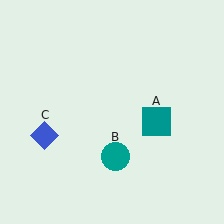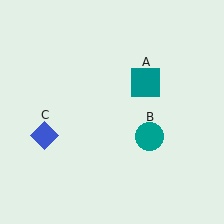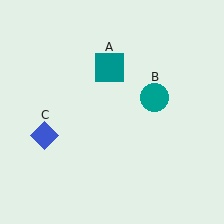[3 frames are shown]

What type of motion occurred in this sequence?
The teal square (object A), teal circle (object B) rotated counterclockwise around the center of the scene.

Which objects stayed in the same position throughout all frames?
Blue diamond (object C) remained stationary.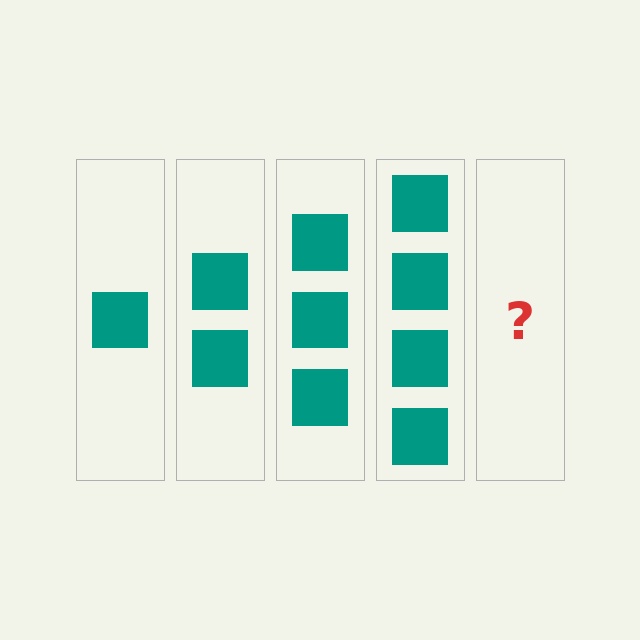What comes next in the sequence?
The next element should be 5 squares.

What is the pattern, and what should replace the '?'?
The pattern is that each step adds one more square. The '?' should be 5 squares.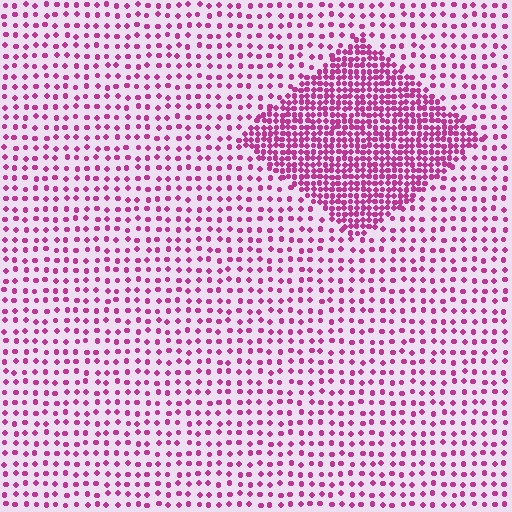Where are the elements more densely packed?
The elements are more densely packed inside the diamond boundary.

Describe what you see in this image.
The image contains small magenta elements arranged at two different densities. A diamond-shaped region is visible where the elements are more densely packed than the surrounding area.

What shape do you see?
I see a diamond.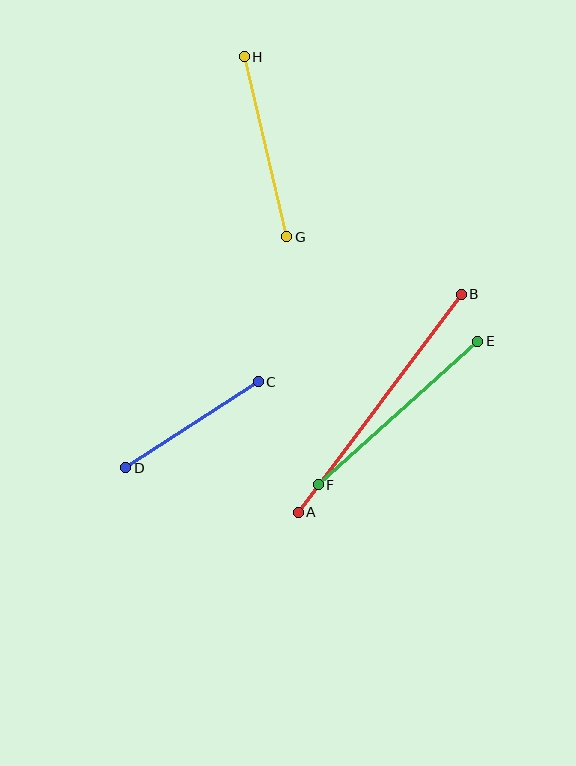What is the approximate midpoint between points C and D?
The midpoint is at approximately (192, 425) pixels.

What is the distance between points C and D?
The distance is approximately 158 pixels.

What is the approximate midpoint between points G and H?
The midpoint is at approximately (265, 147) pixels.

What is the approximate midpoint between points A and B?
The midpoint is at approximately (380, 403) pixels.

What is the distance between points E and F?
The distance is approximately 215 pixels.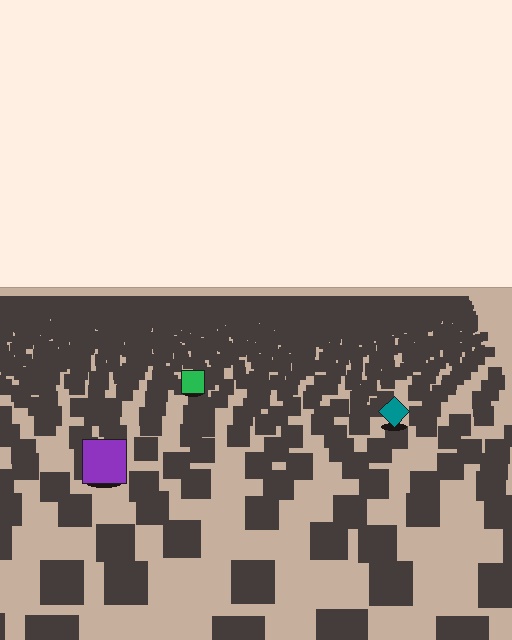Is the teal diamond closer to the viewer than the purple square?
No. The purple square is closer — you can tell from the texture gradient: the ground texture is coarser near it.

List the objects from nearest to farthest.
From nearest to farthest: the purple square, the teal diamond, the green square.